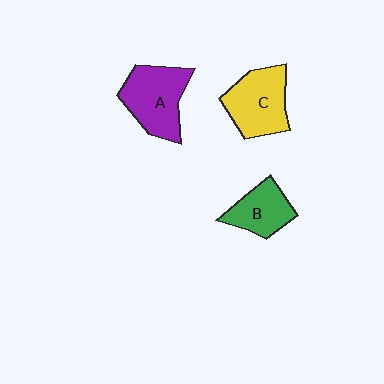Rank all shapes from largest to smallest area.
From largest to smallest: A (purple), C (yellow), B (green).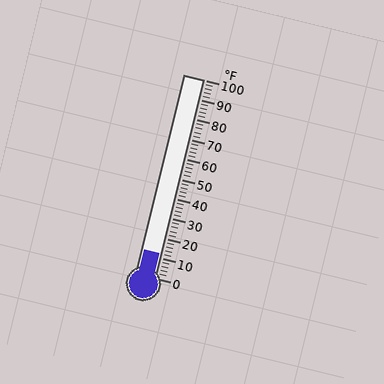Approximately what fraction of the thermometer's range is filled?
The thermometer is filled to approximately 10% of its range.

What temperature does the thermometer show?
The thermometer shows approximately 12°F.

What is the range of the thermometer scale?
The thermometer scale ranges from 0°F to 100°F.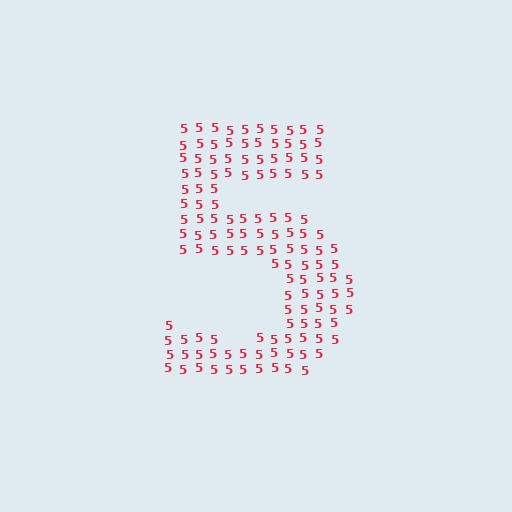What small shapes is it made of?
It is made of small digit 5's.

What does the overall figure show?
The overall figure shows the digit 5.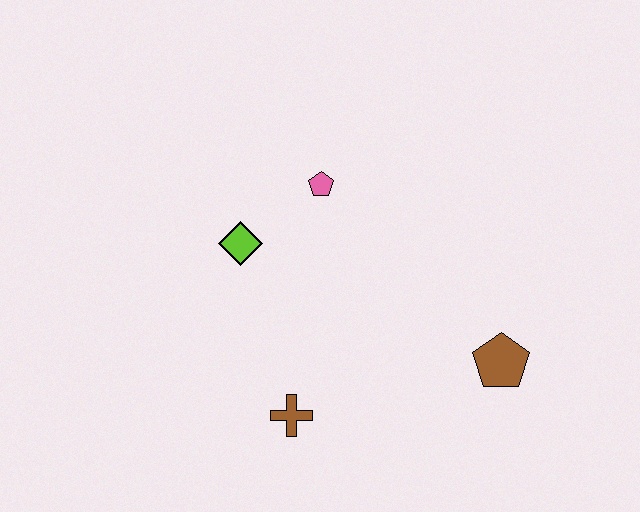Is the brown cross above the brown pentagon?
No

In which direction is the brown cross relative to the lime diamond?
The brown cross is below the lime diamond.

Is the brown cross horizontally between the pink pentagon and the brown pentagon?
No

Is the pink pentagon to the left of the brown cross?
No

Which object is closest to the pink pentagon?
The lime diamond is closest to the pink pentagon.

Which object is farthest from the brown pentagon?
The lime diamond is farthest from the brown pentagon.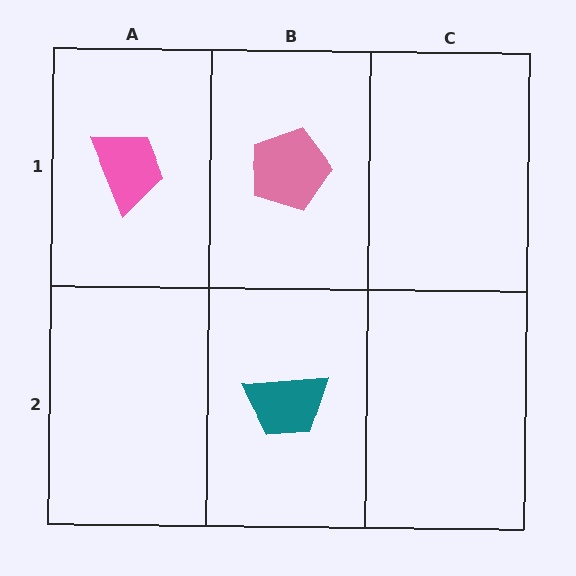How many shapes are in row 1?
2 shapes.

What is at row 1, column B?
A pink pentagon.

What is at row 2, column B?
A teal trapezoid.